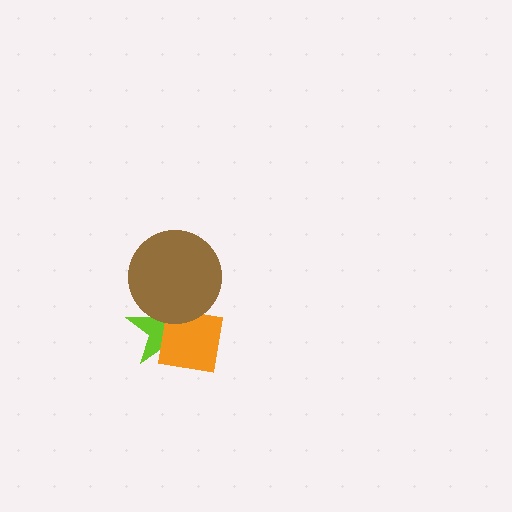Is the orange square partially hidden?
Yes, it is partially covered by another shape.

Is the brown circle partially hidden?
No, no other shape covers it.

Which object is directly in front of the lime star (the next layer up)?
The orange square is directly in front of the lime star.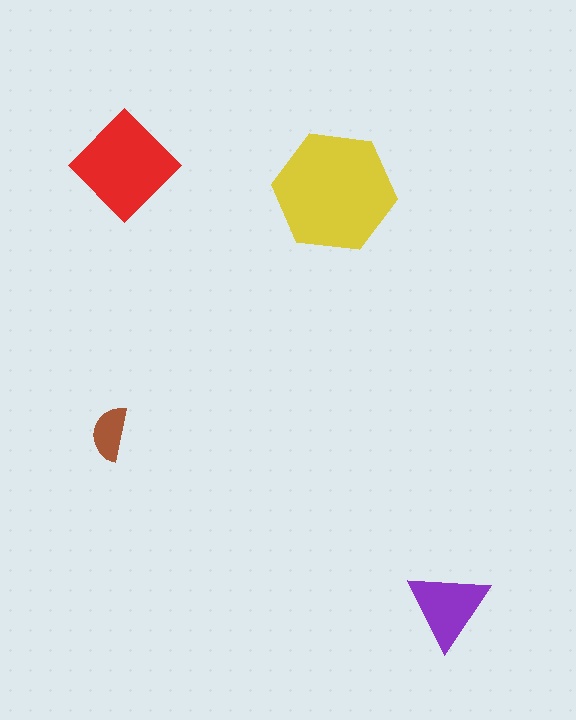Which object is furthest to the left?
The brown semicircle is leftmost.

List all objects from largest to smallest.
The yellow hexagon, the red diamond, the purple triangle, the brown semicircle.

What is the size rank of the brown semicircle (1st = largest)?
4th.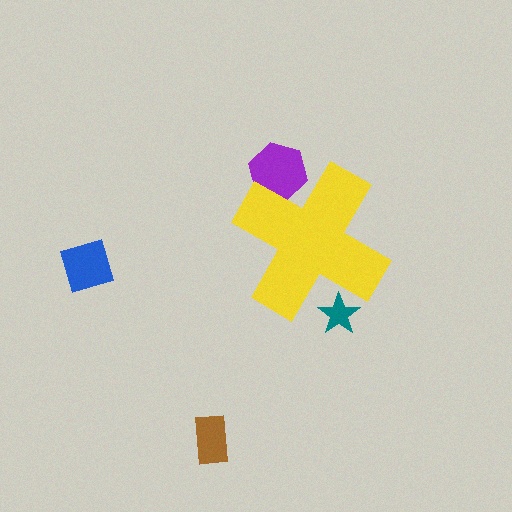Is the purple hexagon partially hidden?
Yes, the purple hexagon is partially hidden behind the yellow cross.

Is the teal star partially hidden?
Yes, the teal star is partially hidden behind the yellow cross.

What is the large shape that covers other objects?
A yellow cross.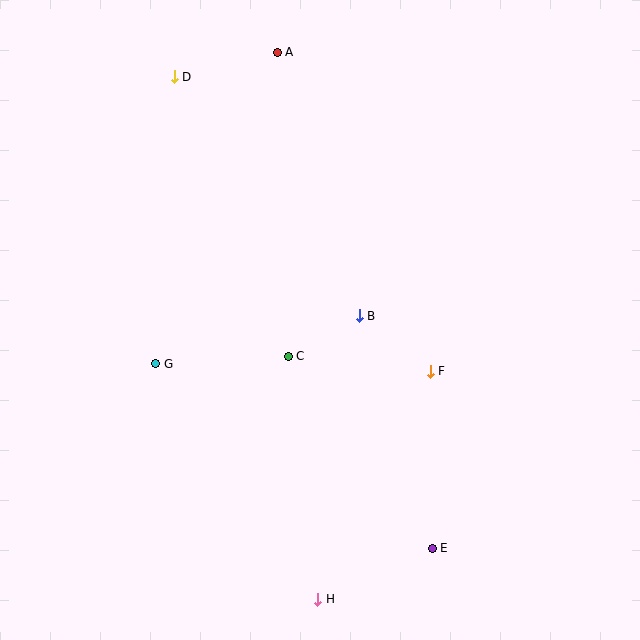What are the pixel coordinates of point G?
Point G is at (156, 364).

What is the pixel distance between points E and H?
The distance between E and H is 125 pixels.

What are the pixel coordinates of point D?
Point D is at (174, 77).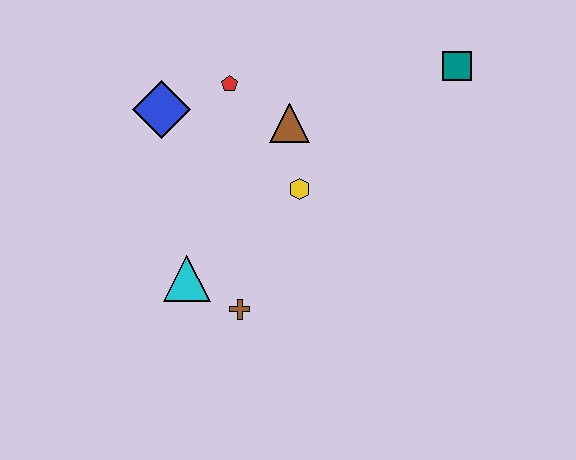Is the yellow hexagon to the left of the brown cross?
No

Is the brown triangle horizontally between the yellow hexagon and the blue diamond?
Yes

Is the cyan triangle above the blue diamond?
No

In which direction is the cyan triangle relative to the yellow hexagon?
The cyan triangle is to the left of the yellow hexagon.